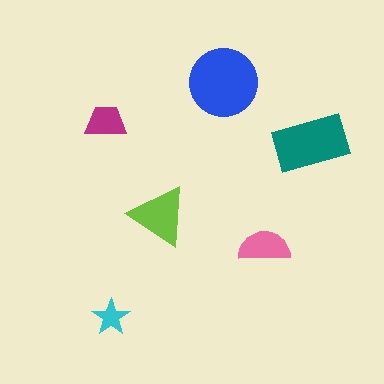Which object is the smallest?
The cyan star.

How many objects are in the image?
There are 6 objects in the image.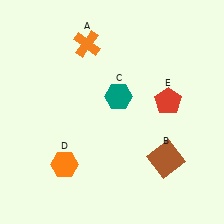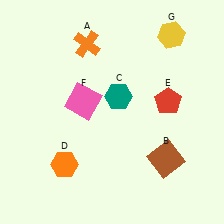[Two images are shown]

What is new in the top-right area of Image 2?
A yellow hexagon (G) was added in the top-right area of Image 2.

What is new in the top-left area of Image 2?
A pink square (F) was added in the top-left area of Image 2.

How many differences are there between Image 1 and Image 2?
There are 2 differences between the two images.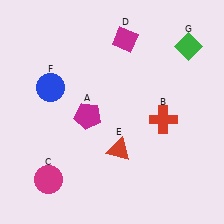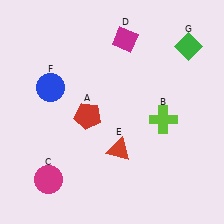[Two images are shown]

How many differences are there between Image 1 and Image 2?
There are 2 differences between the two images.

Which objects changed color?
A changed from magenta to red. B changed from red to lime.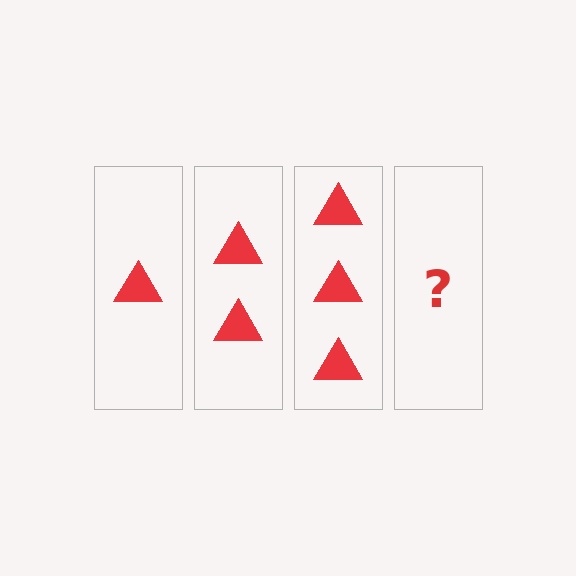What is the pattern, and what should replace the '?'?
The pattern is that each step adds one more triangle. The '?' should be 4 triangles.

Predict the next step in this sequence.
The next step is 4 triangles.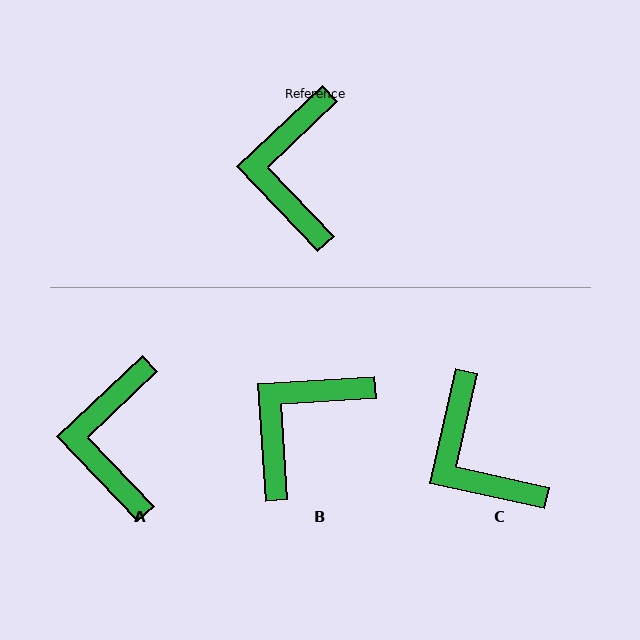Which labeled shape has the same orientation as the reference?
A.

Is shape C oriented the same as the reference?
No, it is off by about 34 degrees.